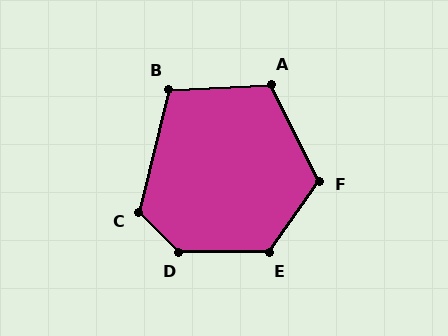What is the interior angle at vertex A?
Approximately 114 degrees (obtuse).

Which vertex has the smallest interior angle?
B, at approximately 107 degrees.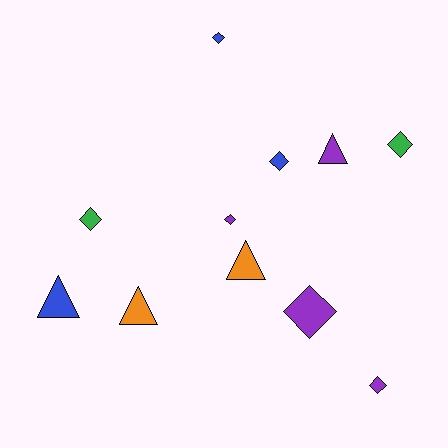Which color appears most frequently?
Purple, with 4 objects.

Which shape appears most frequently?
Diamond, with 7 objects.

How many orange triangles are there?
There are 2 orange triangles.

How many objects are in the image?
There are 11 objects.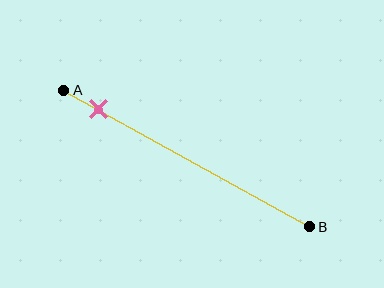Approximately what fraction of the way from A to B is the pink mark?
The pink mark is approximately 15% of the way from A to B.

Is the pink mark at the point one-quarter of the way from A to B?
No, the mark is at about 15% from A, not at the 25% one-quarter point.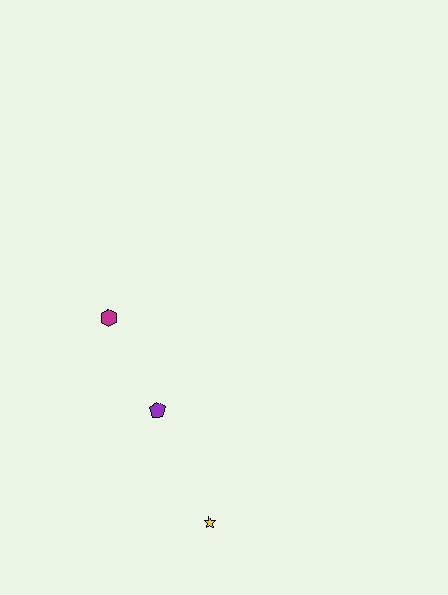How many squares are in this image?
There are no squares.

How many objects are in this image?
There are 3 objects.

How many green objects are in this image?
There are no green objects.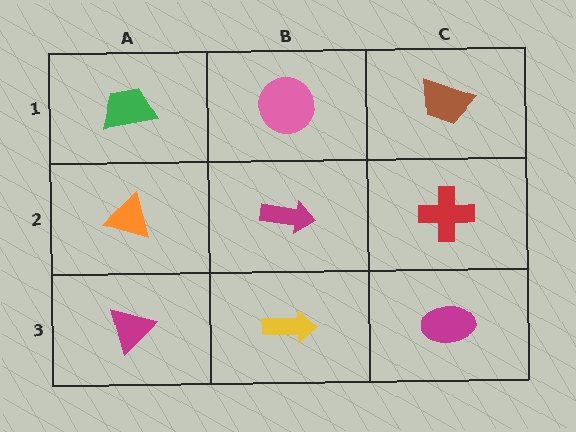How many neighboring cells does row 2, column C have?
3.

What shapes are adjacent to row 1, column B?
A magenta arrow (row 2, column B), a green trapezoid (row 1, column A), a brown trapezoid (row 1, column C).